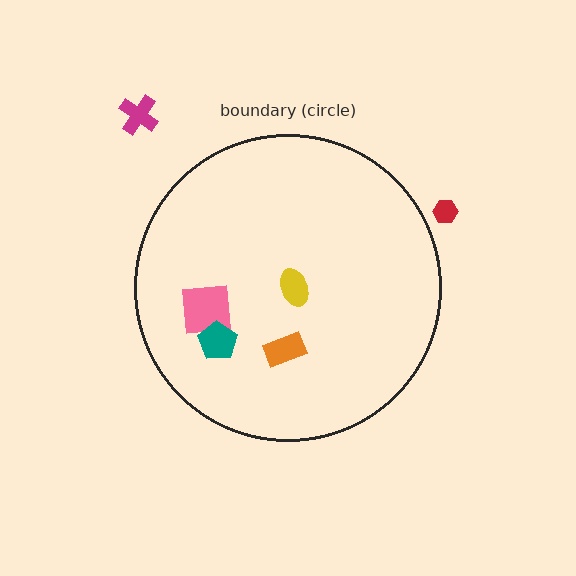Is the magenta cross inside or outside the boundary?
Outside.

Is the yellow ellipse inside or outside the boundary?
Inside.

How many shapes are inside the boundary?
4 inside, 2 outside.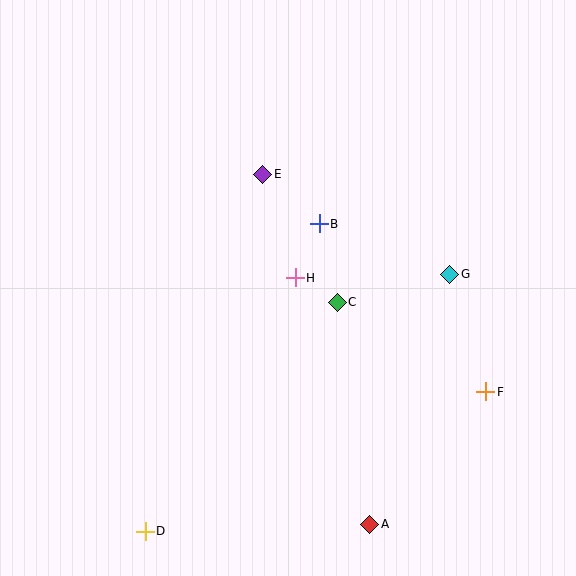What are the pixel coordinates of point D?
Point D is at (145, 531).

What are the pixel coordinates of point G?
Point G is at (450, 274).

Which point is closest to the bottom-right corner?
Point F is closest to the bottom-right corner.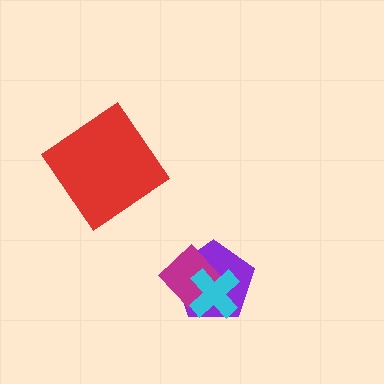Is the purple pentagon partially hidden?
Yes, it is partially covered by another shape.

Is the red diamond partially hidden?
No, no other shape covers it.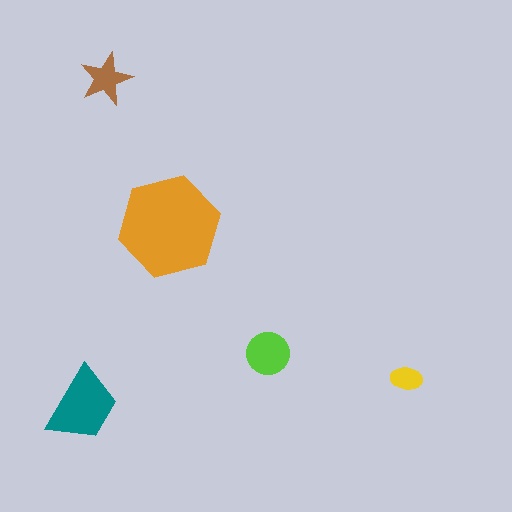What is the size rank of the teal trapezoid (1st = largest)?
2nd.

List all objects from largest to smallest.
The orange hexagon, the teal trapezoid, the lime circle, the brown star, the yellow ellipse.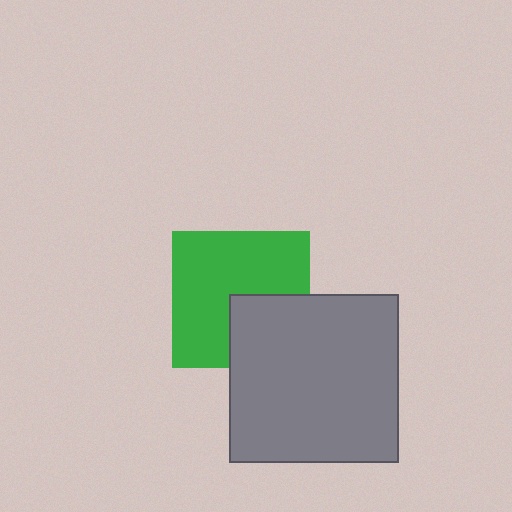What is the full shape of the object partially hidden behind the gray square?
The partially hidden object is a green square.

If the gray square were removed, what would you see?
You would see the complete green square.